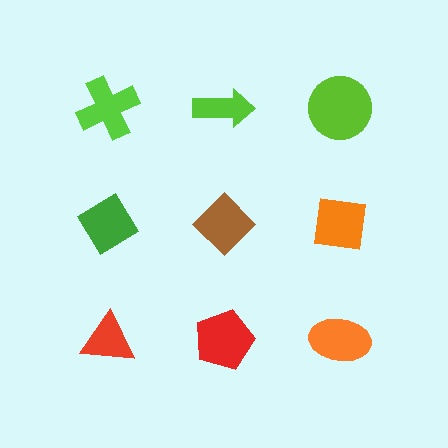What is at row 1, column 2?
A lime arrow.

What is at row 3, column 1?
A red triangle.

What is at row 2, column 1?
A green diamond.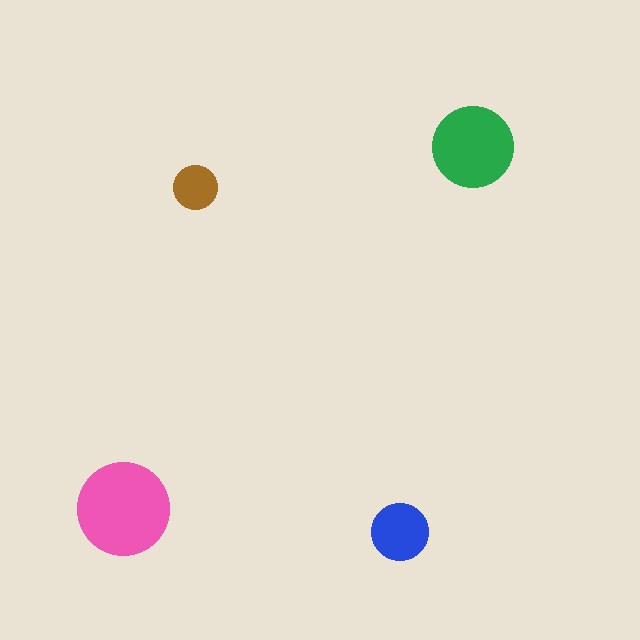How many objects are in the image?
There are 4 objects in the image.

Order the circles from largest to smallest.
the pink one, the green one, the blue one, the brown one.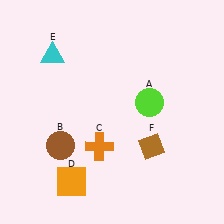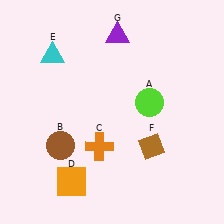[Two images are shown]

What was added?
A purple triangle (G) was added in Image 2.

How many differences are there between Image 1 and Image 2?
There is 1 difference between the two images.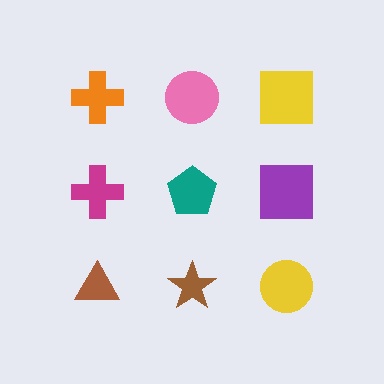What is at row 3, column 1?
A brown triangle.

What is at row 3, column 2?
A brown star.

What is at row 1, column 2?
A pink circle.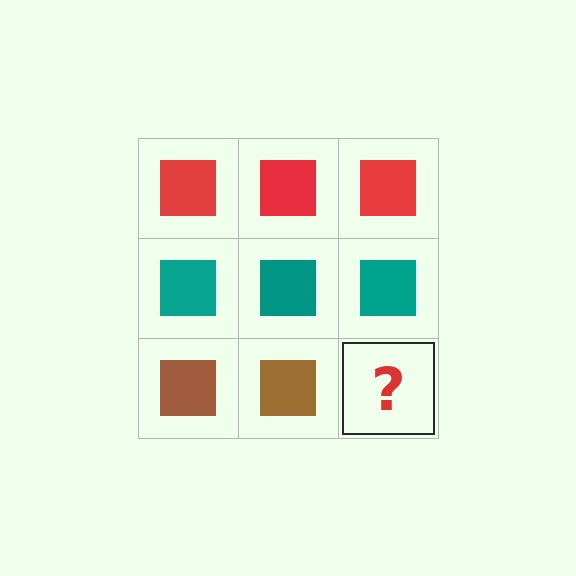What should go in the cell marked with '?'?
The missing cell should contain a brown square.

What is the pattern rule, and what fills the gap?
The rule is that each row has a consistent color. The gap should be filled with a brown square.